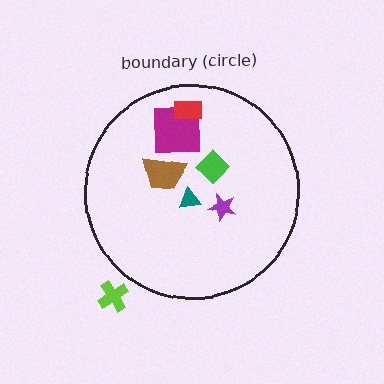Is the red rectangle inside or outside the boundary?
Inside.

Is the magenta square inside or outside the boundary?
Inside.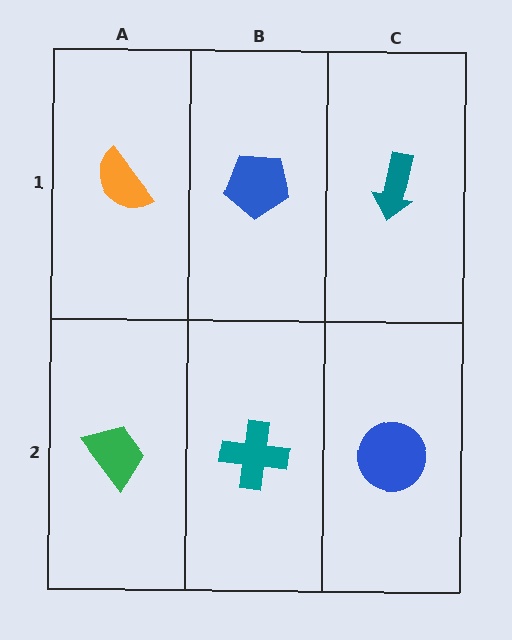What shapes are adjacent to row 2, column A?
An orange semicircle (row 1, column A), a teal cross (row 2, column B).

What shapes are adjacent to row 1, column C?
A blue circle (row 2, column C), a blue pentagon (row 1, column B).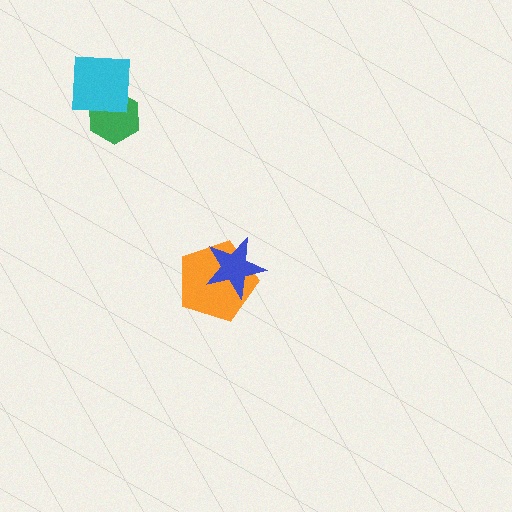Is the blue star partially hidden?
No, no other shape covers it.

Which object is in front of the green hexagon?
The cyan square is in front of the green hexagon.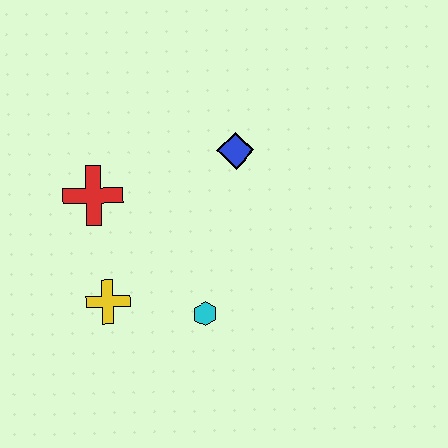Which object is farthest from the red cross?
The cyan hexagon is farthest from the red cross.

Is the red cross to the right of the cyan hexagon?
No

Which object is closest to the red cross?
The yellow cross is closest to the red cross.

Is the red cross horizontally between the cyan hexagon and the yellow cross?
No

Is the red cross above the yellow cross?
Yes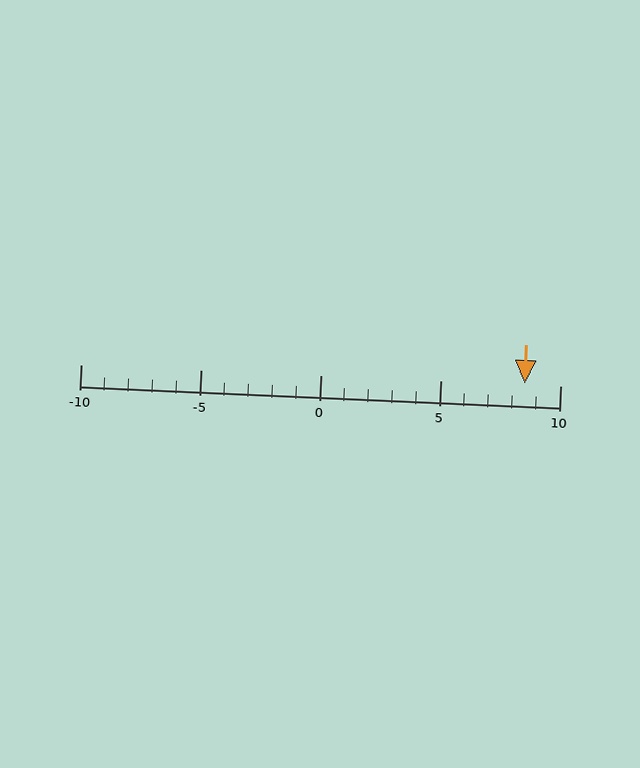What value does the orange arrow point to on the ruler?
The orange arrow points to approximately 8.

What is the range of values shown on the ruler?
The ruler shows values from -10 to 10.